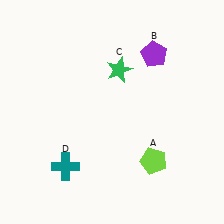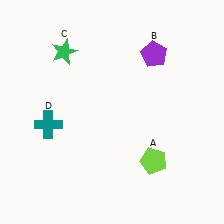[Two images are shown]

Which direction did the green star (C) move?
The green star (C) moved left.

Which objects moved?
The objects that moved are: the green star (C), the teal cross (D).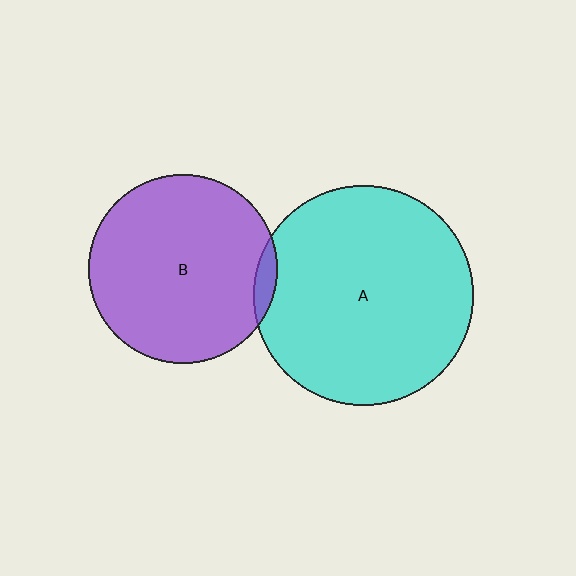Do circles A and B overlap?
Yes.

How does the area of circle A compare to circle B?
Approximately 1.4 times.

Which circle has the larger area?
Circle A (cyan).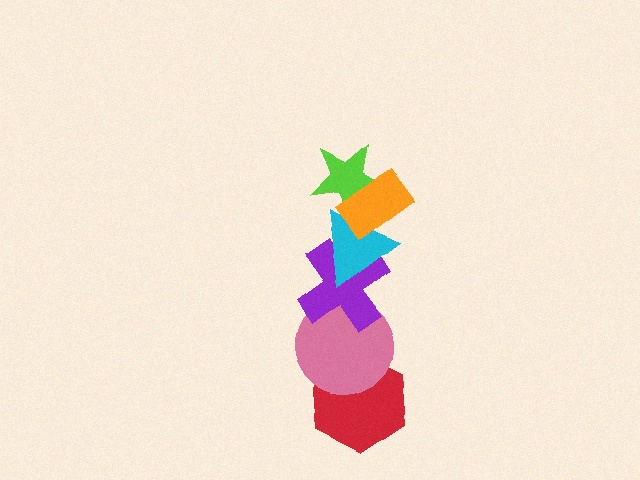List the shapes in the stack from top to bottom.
From top to bottom: the orange rectangle, the lime star, the cyan triangle, the purple cross, the pink circle, the red hexagon.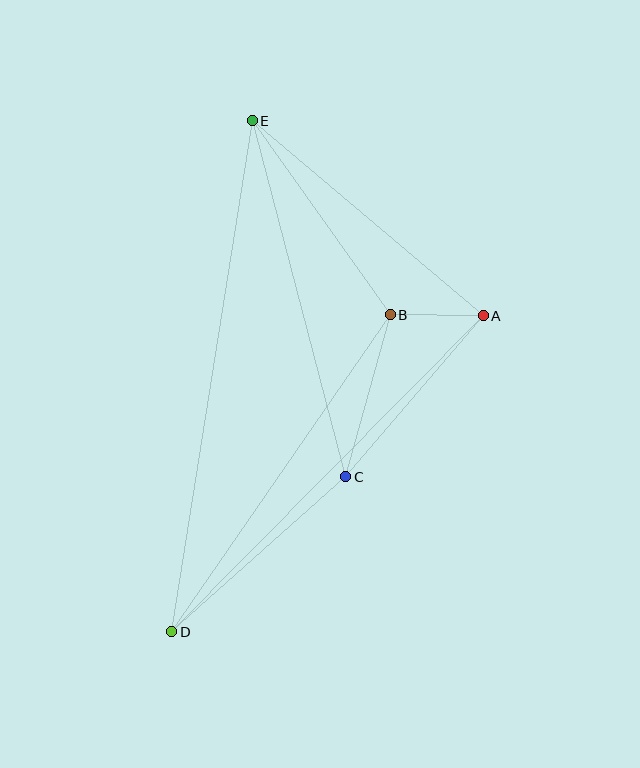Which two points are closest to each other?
Points A and B are closest to each other.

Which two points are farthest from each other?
Points D and E are farthest from each other.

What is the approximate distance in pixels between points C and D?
The distance between C and D is approximately 233 pixels.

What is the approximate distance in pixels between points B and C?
The distance between B and C is approximately 168 pixels.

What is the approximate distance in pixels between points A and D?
The distance between A and D is approximately 444 pixels.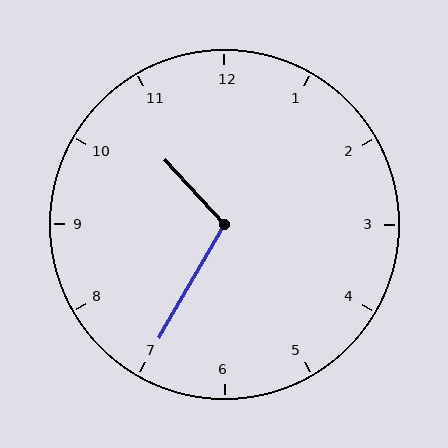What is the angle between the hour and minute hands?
Approximately 108 degrees.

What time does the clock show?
10:35.